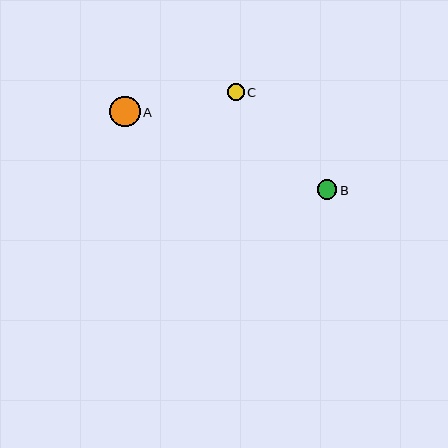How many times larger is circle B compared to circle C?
Circle B is approximately 1.1 times the size of circle C.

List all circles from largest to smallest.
From largest to smallest: A, B, C.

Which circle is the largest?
Circle A is the largest with a size of approximately 30 pixels.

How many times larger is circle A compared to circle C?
Circle A is approximately 1.8 times the size of circle C.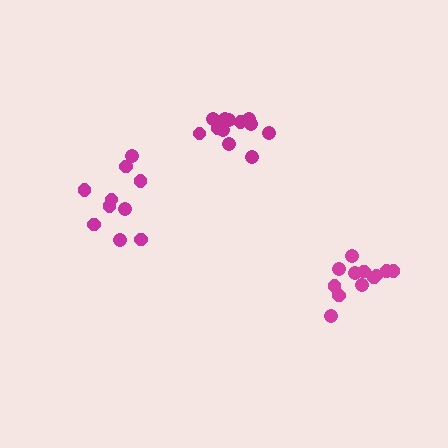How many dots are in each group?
Group 1: 12 dots, Group 2: 12 dots, Group 3: 10 dots (34 total).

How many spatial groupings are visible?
There are 3 spatial groupings.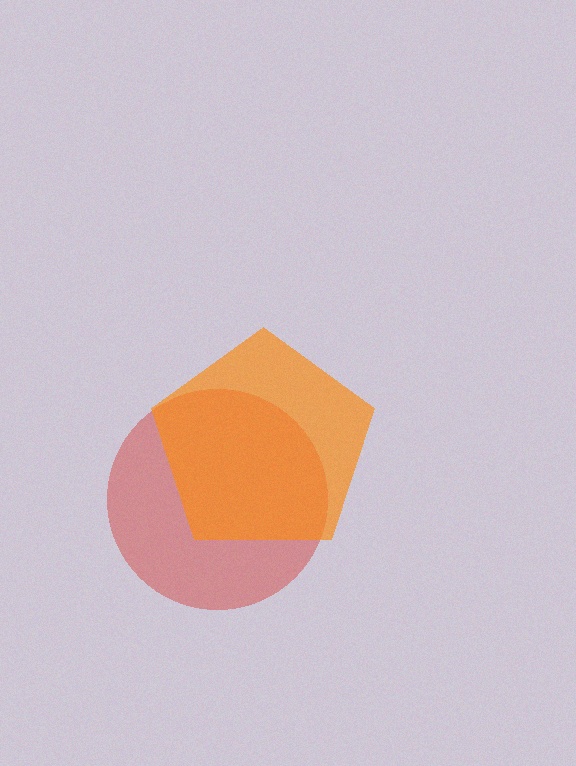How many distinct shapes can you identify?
There are 2 distinct shapes: a red circle, an orange pentagon.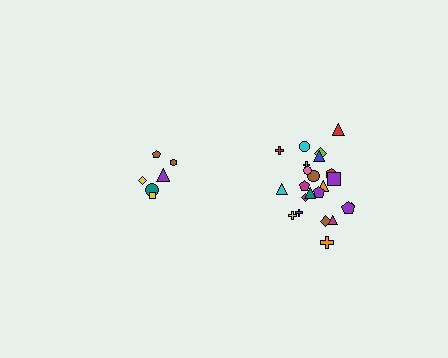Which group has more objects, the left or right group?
The right group.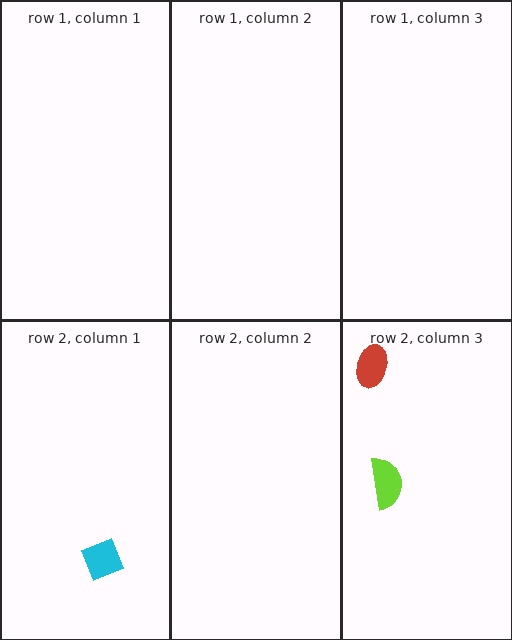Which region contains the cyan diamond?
The row 2, column 1 region.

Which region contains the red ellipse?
The row 2, column 3 region.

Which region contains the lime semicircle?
The row 2, column 3 region.